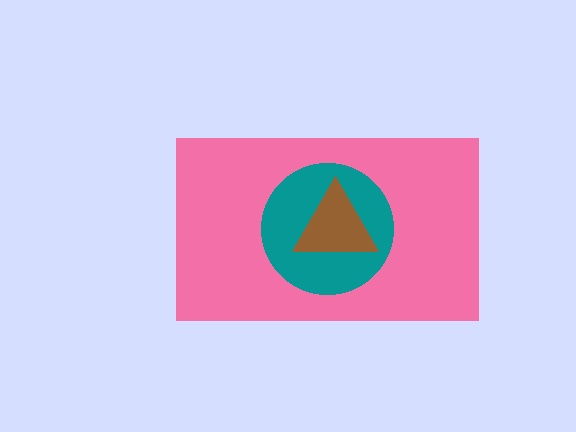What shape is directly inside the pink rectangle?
The teal circle.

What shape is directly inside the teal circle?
The brown triangle.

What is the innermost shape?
The brown triangle.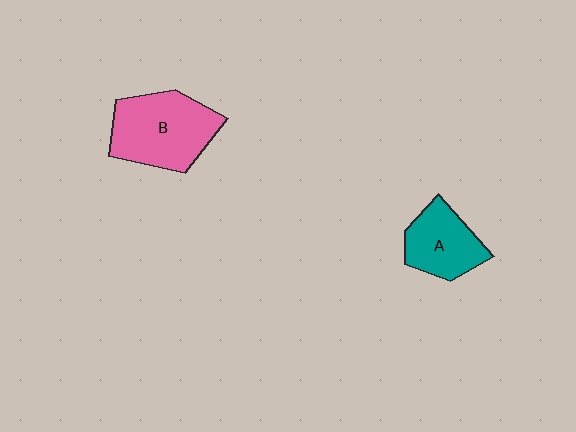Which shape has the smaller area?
Shape A (teal).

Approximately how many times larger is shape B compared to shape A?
Approximately 1.5 times.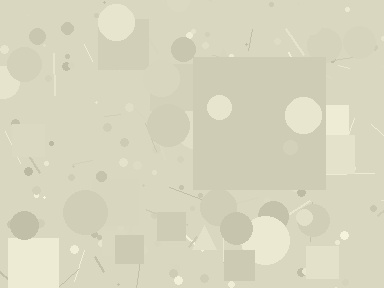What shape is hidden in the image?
A square is hidden in the image.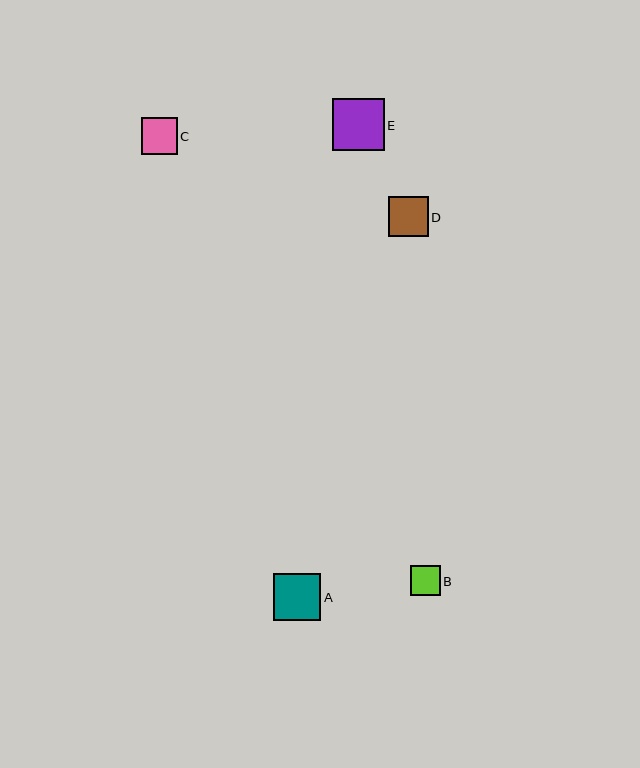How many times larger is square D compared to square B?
Square D is approximately 1.3 times the size of square B.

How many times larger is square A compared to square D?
Square A is approximately 1.2 times the size of square D.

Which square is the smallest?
Square B is the smallest with a size of approximately 30 pixels.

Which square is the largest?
Square E is the largest with a size of approximately 52 pixels.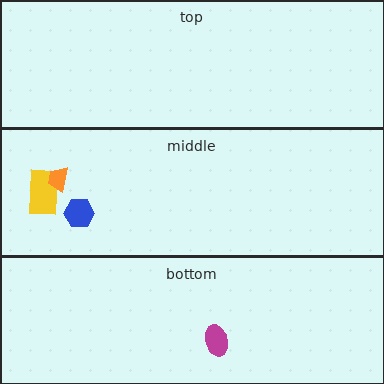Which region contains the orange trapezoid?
The middle region.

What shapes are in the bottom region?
The magenta ellipse.